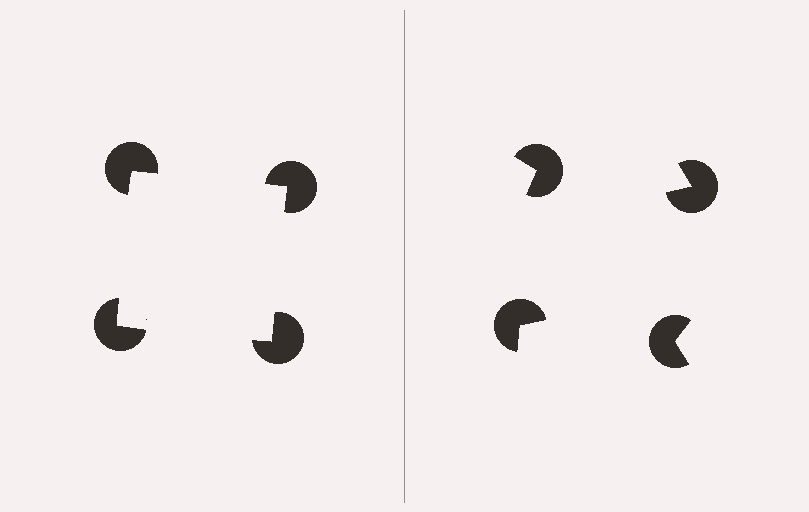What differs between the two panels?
The pac-man discs are positioned identically on both sides; only the wedge orientations differ. On the left they align to a square; on the right they are misaligned.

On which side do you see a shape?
An illusory square appears on the left side. On the right side the wedge cuts are rotated, so no coherent shape forms.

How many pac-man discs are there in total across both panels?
8 — 4 on each side.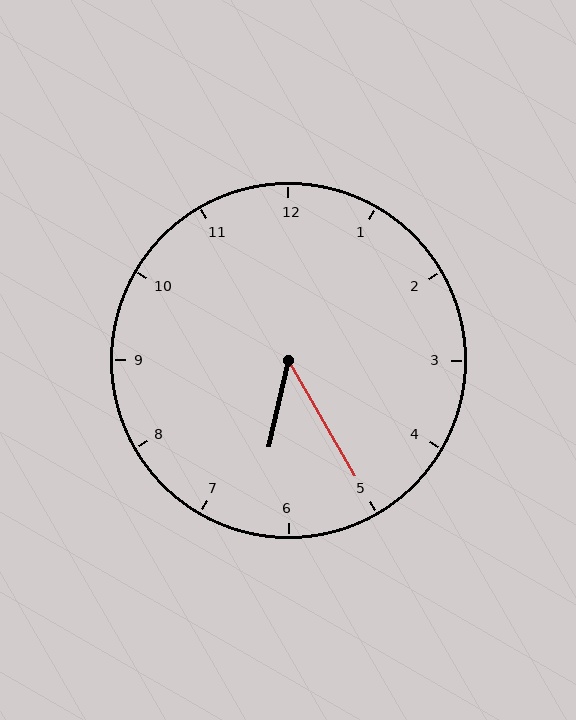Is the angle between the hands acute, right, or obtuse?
It is acute.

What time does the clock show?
6:25.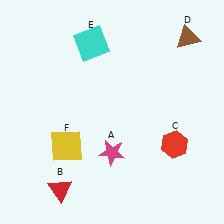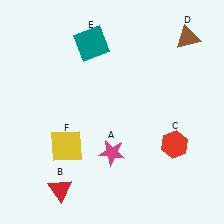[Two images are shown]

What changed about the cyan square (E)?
In Image 1, E is cyan. In Image 2, it changed to teal.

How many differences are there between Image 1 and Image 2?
There is 1 difference between the two images.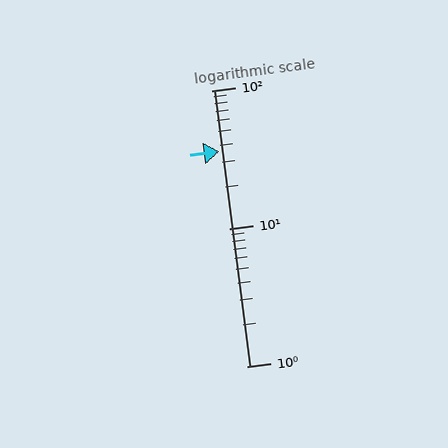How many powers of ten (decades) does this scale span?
The scale spans 2 decades, from 1 to 100.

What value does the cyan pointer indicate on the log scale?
The pointer indicates approximately 36.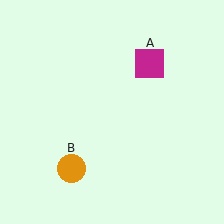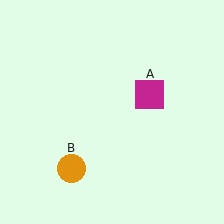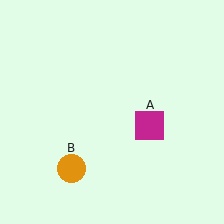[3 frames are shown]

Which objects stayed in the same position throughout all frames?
Orange circle (object B) remained stationary.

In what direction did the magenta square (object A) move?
The magenta square (object A) moved down.